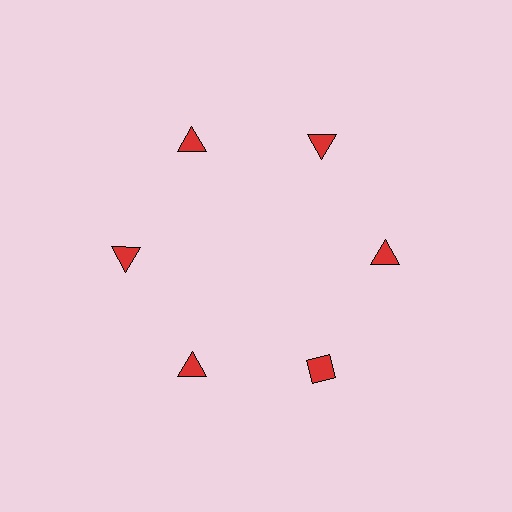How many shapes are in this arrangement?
There are 6 shapes arranged in a ring pattern.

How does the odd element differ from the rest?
It has a different shape: diamond instead of triangle.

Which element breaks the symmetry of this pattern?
The red diamond at roughly the 5 o'clock position breaks the symmetry. All other shapes are red triangles.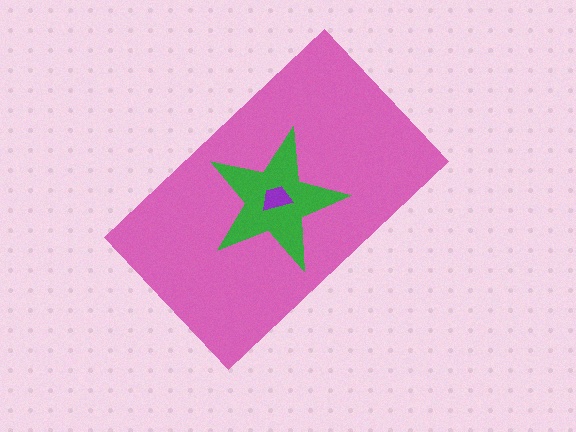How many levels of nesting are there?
3.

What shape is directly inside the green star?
The purple trapezoid.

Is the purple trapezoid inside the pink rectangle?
Yes.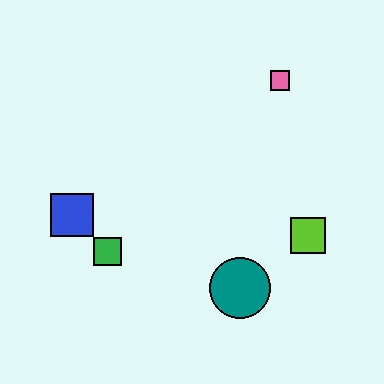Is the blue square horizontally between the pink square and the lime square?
No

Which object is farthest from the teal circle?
The pink square is farthest from the teal circle.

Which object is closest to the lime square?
The teal circle is closest to the lime square.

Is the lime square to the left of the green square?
No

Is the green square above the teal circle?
Yes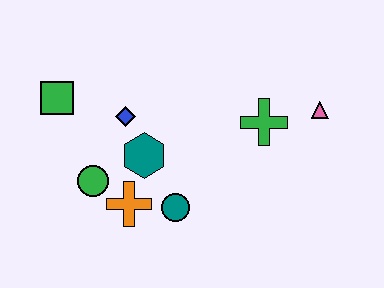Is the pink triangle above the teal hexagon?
Yes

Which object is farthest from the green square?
The pink triangle is farthest from the green square.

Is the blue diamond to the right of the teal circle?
No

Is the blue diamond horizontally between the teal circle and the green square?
Yes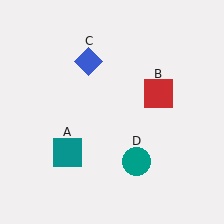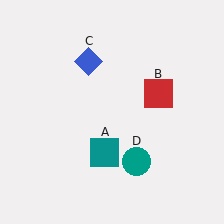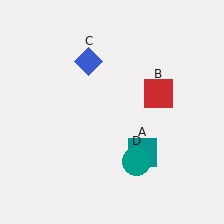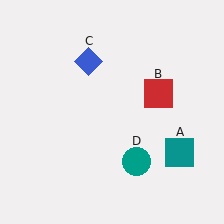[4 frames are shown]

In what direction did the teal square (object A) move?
The teal square (object A) moved right.